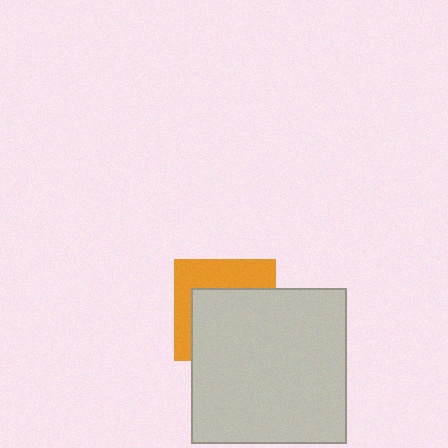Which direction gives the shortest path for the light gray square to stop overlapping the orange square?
Moving toward the lower-right gives the shortest separation.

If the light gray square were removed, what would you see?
You would see the complete orange square.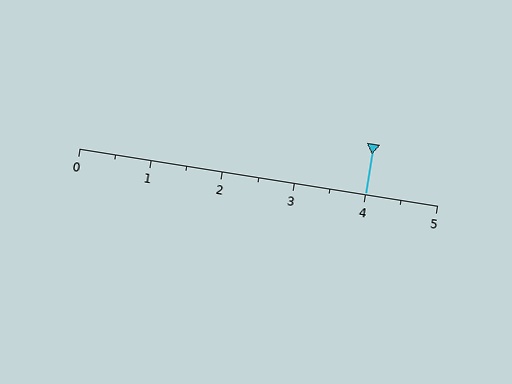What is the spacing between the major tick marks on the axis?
The major ticks are spaced 1 apart.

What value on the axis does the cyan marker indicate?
The marker indicates approximately 4.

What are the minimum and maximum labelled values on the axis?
The axis runs from 0 to 5.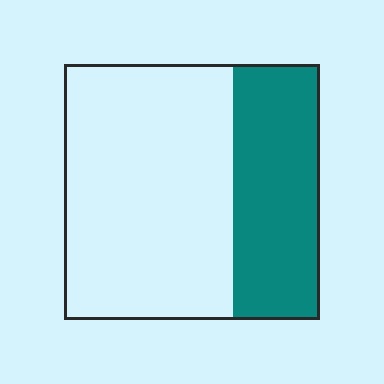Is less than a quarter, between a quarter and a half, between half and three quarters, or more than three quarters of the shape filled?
Between a quarter and a half.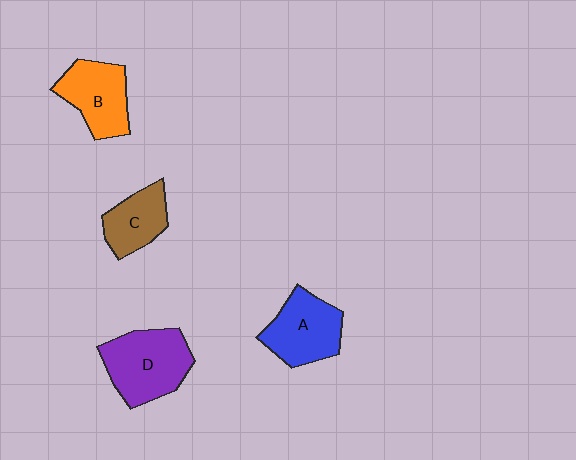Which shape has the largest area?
Shape D (purple).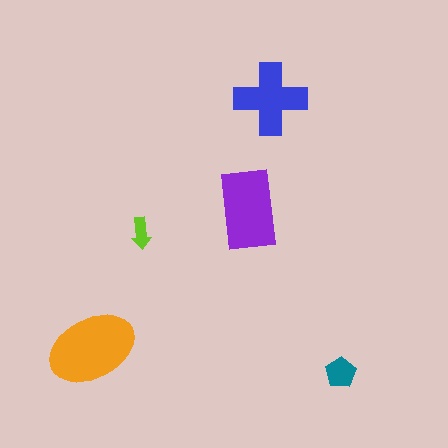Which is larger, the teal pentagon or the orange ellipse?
The orange ellipse.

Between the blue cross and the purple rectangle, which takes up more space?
The purple rectangle.